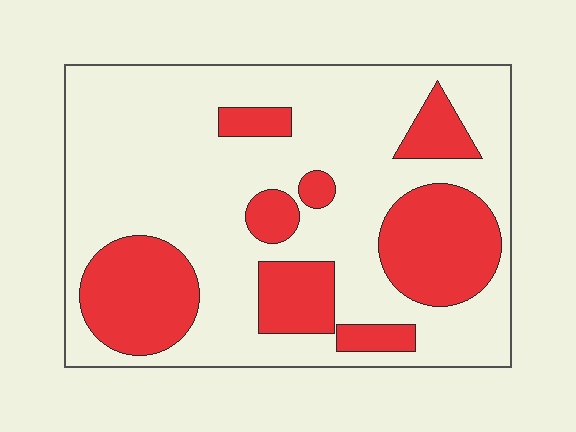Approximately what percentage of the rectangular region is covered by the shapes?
Approximately 30%.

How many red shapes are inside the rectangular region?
8.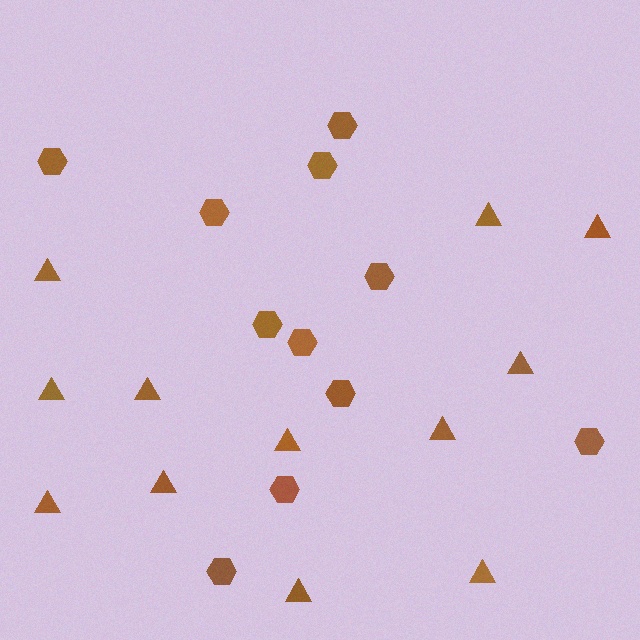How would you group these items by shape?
There are 2 groups: one group of hexagons (11) and one group of triangles (12).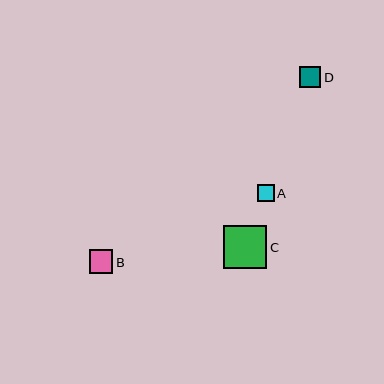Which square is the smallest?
Square A is the smallest with a size of approximately 17 pixels.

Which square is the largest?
Square C is the largest with a size of approximately 43 pixels.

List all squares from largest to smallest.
From largest to smallest: C, B, D, A.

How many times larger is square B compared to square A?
Square B is approximately 1.4 times the size of square A.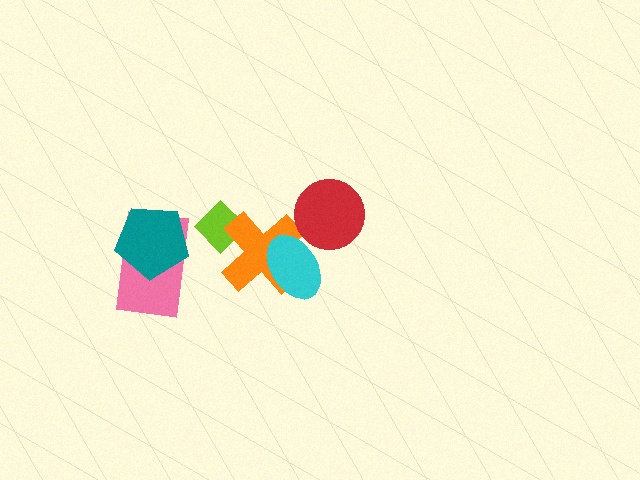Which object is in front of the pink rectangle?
The teal pentagon is in front of the pink rectangle.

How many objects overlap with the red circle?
0 objects overlap with the red circle.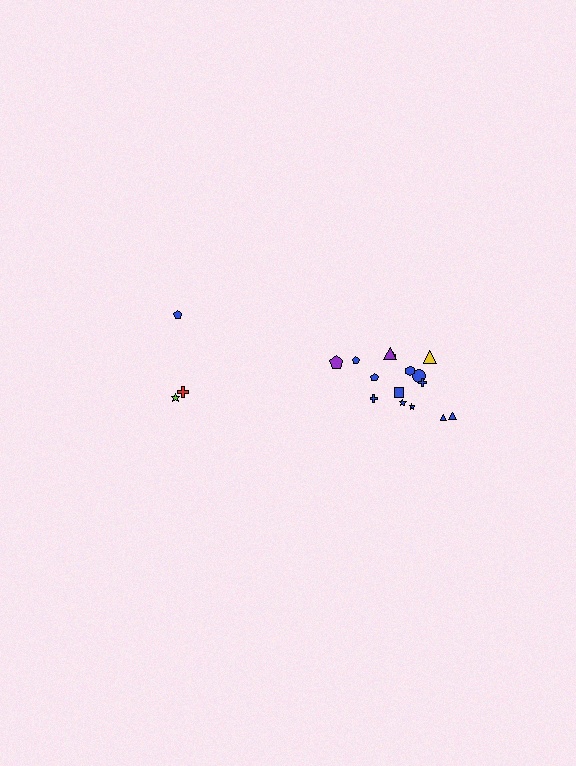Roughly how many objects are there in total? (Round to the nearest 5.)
Roughly 20 objects in total.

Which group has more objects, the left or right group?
The right group.